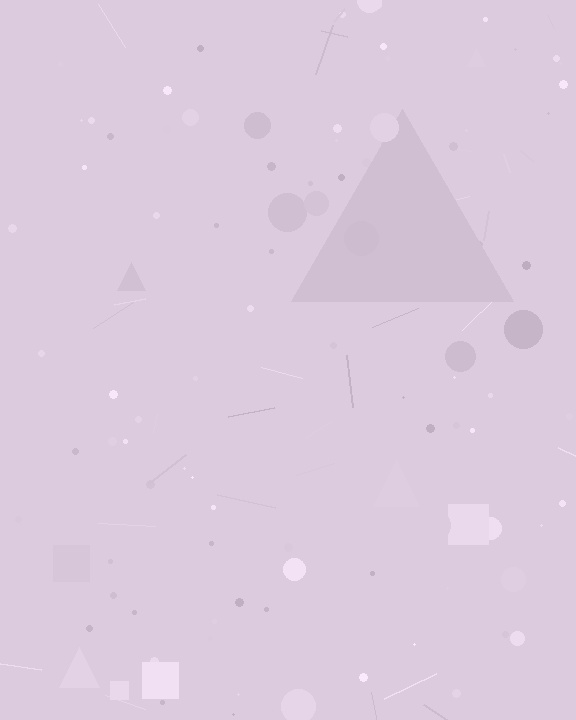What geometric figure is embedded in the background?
A triangle is embedded in the background.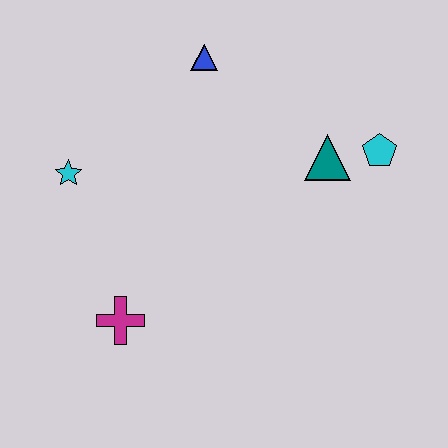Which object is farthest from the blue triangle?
The magenta cross is farthest from the blue triangle.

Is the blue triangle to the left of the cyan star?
No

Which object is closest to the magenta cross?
The cyan star is closest to the magenta cross.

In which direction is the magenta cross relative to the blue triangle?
The magenta cross is below the blue triangle.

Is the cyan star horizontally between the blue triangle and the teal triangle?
No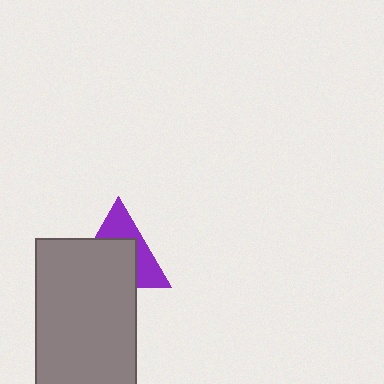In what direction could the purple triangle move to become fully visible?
The purple triangle could move up. That would shift it out from behind the gray rectangle entirely.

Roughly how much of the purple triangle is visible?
A small part of it is visible (roughly 41%).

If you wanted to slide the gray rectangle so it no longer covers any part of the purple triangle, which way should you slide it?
Slide it down — that is the most direct way to separate the two shapes.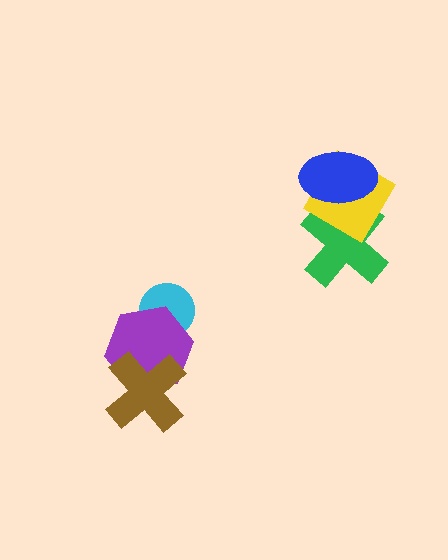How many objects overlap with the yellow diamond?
2 objects overlap with the yellow diamond.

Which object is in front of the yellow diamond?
The blue ellipse is in front of the yellow diamond.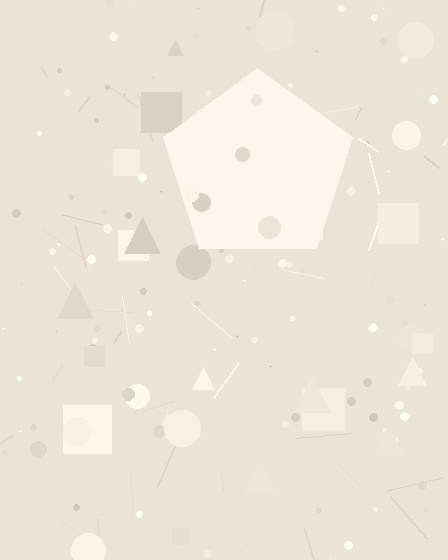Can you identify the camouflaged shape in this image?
The camouflaged shape is a pentagon.